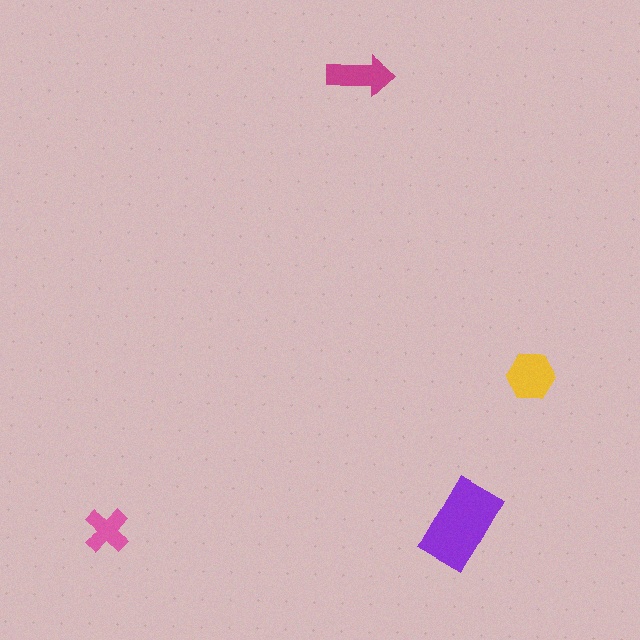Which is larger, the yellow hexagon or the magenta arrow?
The yellow hexagon.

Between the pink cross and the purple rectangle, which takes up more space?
The purple rectangle.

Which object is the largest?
The purple rectangle.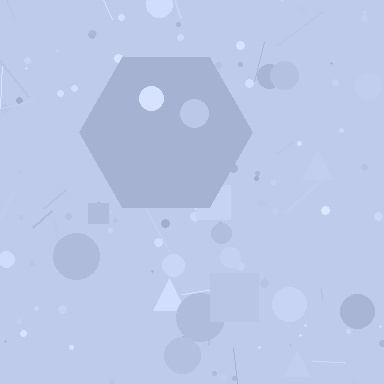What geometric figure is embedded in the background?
A hexagon is embedded in the background.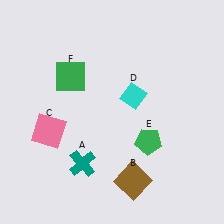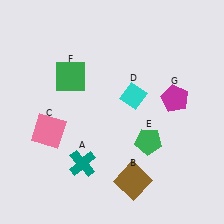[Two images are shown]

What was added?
A magenta pentagon (G) was added in Image 2.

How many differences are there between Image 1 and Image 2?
There is 1 difference between the two images.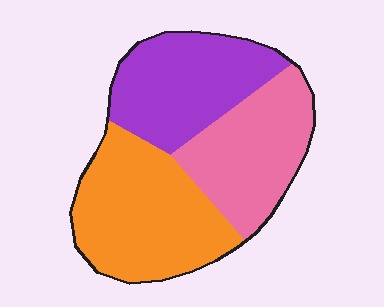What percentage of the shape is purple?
Purple takes up about one third (1/3) of the shape.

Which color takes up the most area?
Orange, at roughly 40%.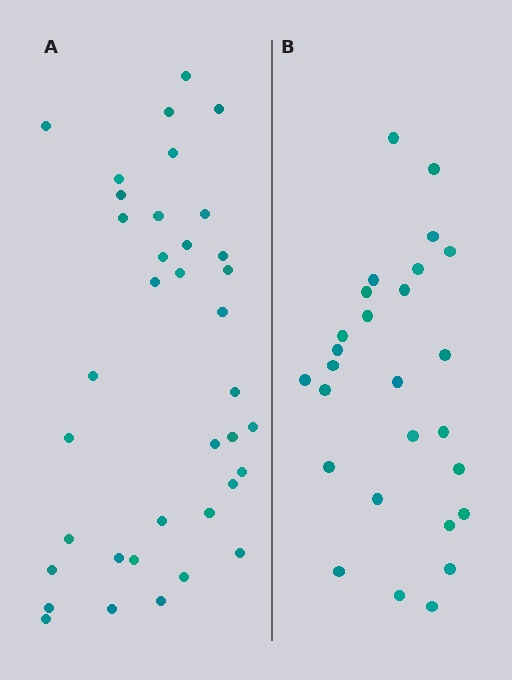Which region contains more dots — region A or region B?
Region A (the left region) has more dots.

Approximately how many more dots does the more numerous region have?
Region A has roughly 10 or so more dots than region B.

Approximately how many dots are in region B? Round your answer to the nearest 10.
About 30 dots. (The exact count is 27, which rounds to 30.)